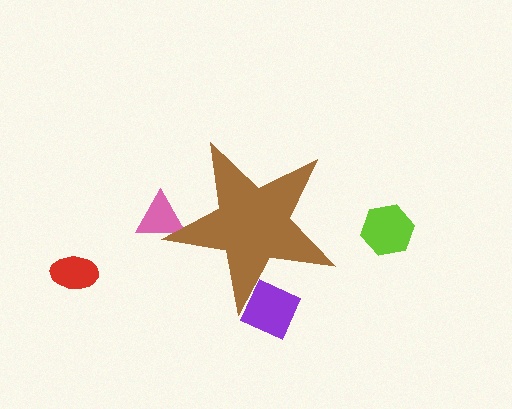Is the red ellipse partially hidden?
No, the red ellipse is fully visible.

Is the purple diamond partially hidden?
Yes, the purple diamond is partially hidden behind the brown star.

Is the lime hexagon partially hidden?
No, the lime hexagon is fully visible.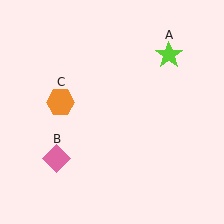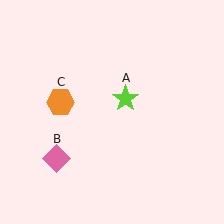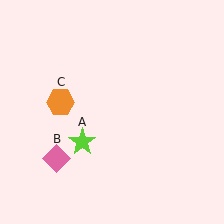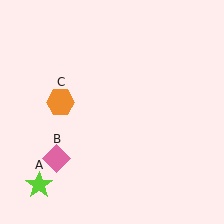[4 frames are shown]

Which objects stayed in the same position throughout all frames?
Pink diamond (object B) and orange hexagon (object C) remained stationary.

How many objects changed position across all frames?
1 object changed position: lime star (object A).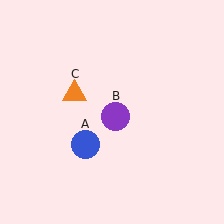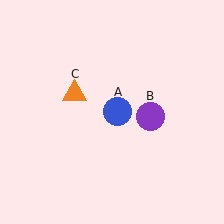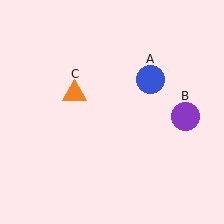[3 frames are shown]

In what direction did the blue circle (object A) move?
The blue circle (object A) moved up and to the right.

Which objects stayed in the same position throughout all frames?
Orange triangle (object C) remained stationary.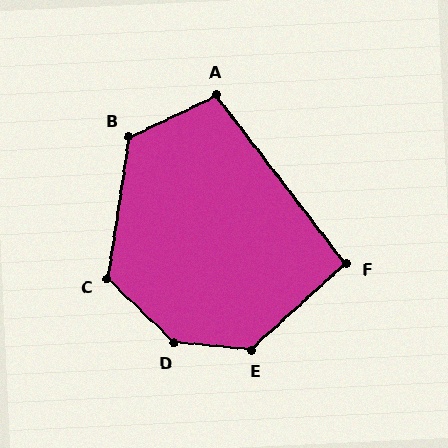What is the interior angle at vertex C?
Approximately 125 degrees (obtuse).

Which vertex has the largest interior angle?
D, at approximately 141 degrees.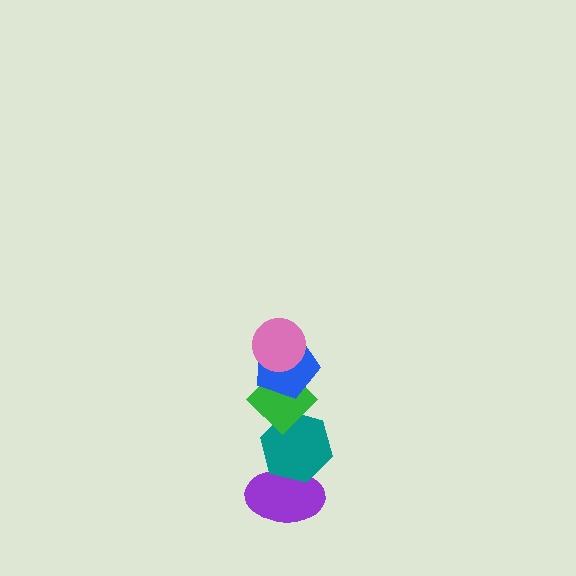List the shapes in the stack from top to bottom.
From top to bottom: the pink circle, the blue pentagon, the green diamond, the teal hexagon, the purple ellipse.